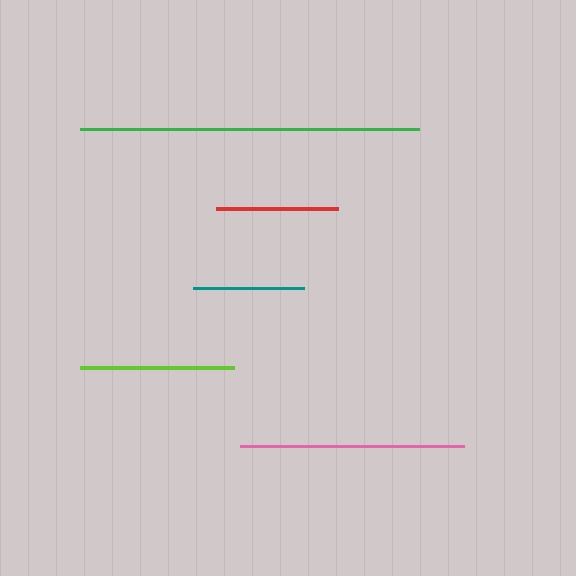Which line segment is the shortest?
The teal line is the shortest at approximately 111 pixels.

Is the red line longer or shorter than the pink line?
The pink line is longer than the red line.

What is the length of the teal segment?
The teal segment is approximately 111 pixels long.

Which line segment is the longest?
The green line is the longest at approximately 339 pixels.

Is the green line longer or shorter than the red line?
The green line is longer than the red line.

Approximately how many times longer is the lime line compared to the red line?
The lime line is approximately 1.3 times the length of the red line.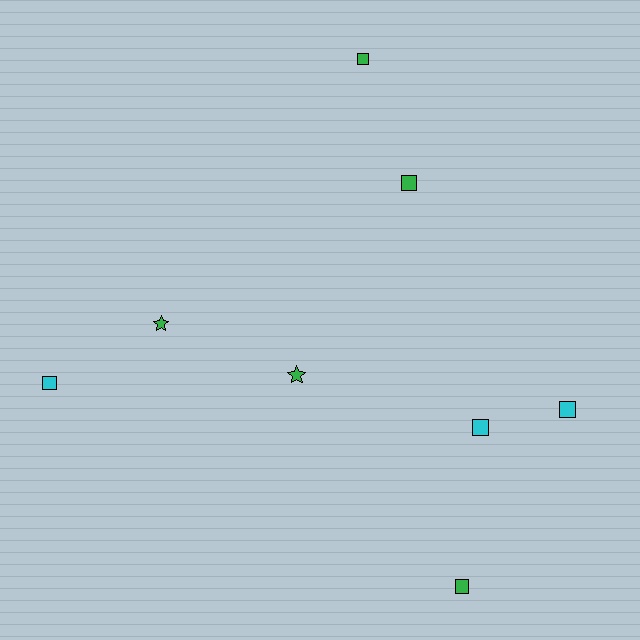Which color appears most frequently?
Green, with 5 objects.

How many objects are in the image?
There are 8 objects.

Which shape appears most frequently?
Square, with 6 objects.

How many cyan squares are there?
There are 3 cyan squares.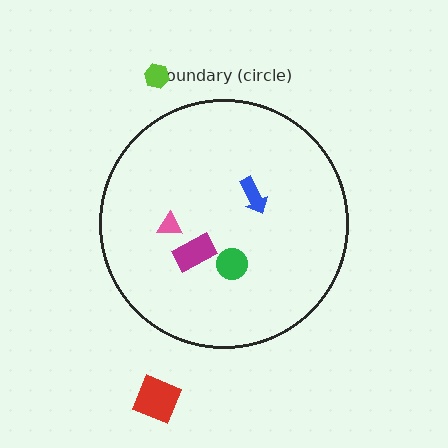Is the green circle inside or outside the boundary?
Inside.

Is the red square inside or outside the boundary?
Outside.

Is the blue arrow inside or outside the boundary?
Inside.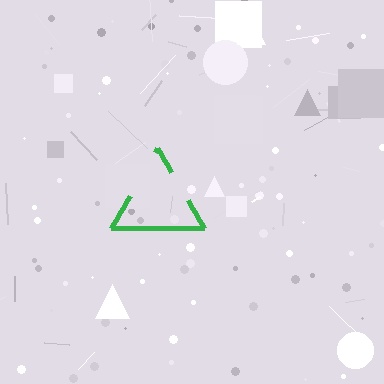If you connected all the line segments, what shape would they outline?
They would outline a triangle.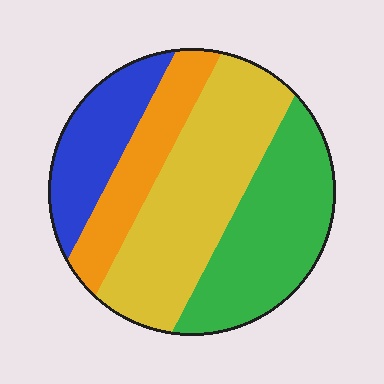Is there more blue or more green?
Green.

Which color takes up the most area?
Yellow, at roughly 35%.